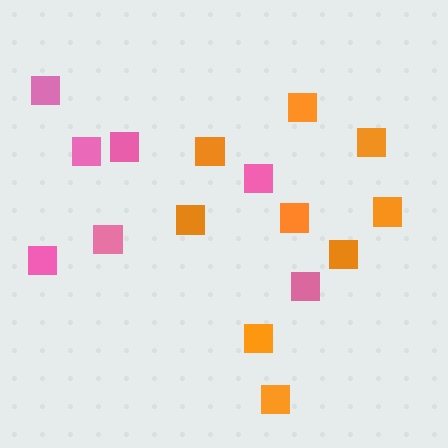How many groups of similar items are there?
There are 2 groups: one group of orange squares (9) and one group of pink squares (7).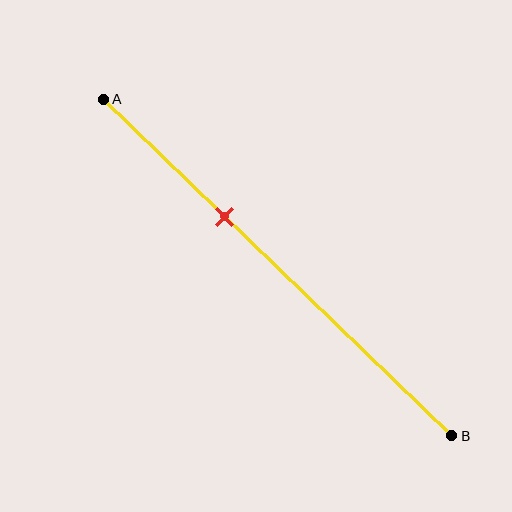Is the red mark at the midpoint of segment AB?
No, the mark is at about 35% from A, not at the 50% midpoint.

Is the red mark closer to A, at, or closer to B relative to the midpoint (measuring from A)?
The red mark is closer to point A than the midpoint of segment AB.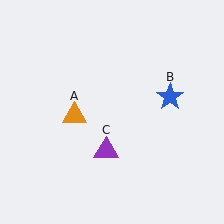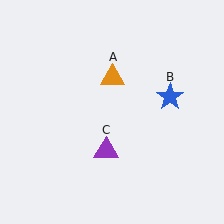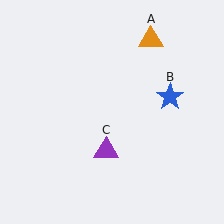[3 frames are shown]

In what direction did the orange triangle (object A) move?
The orange triangle (object A) moved up and to the right.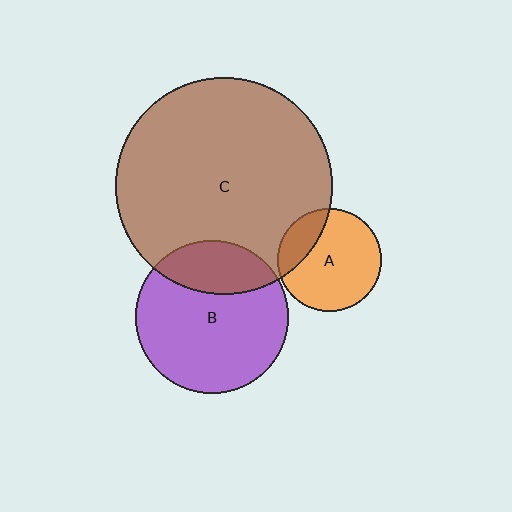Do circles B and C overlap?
Yes.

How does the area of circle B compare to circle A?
Approximately 2.2 times.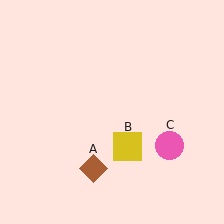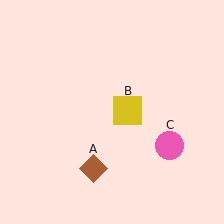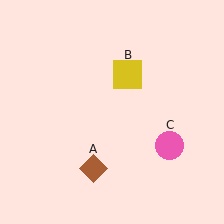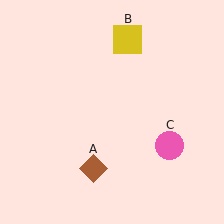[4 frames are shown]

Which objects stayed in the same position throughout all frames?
Brown diamond (object A) and pink circle (object C) remained stationary.